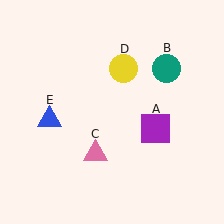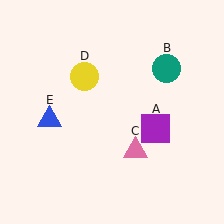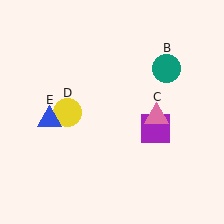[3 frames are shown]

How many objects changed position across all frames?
2 objects changed position: pink triangle (object C), yellow circle (object D).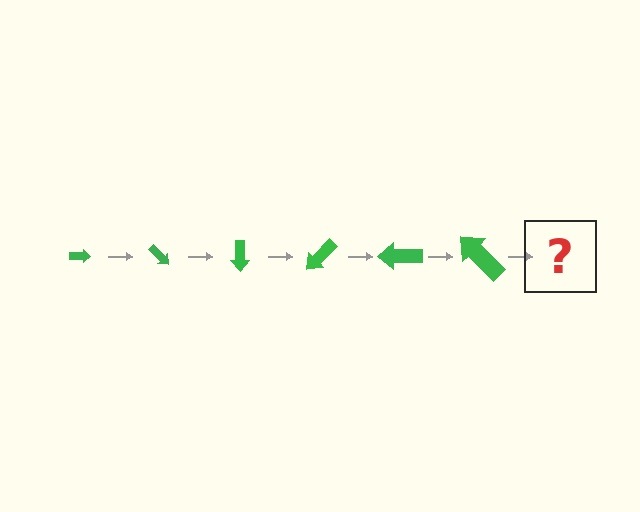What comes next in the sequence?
The next element should be an arrow, larger than the previous one and rotated 270 degrees from the start.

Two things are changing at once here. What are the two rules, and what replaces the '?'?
The two rules are that the arrow grows larger each step and it rotates 45 degrees each step. The '?' should be an arrow, larger than the previous one and rotated 270 degrees from the start.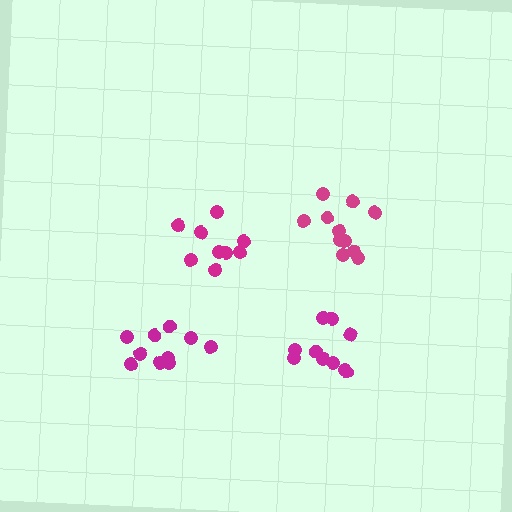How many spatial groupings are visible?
There are 4 spatial groupings.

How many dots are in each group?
Group 1: 9 dots, Group 2: 10 dots, Group 3: 10 dots, Group 4: 11 dots (40 total).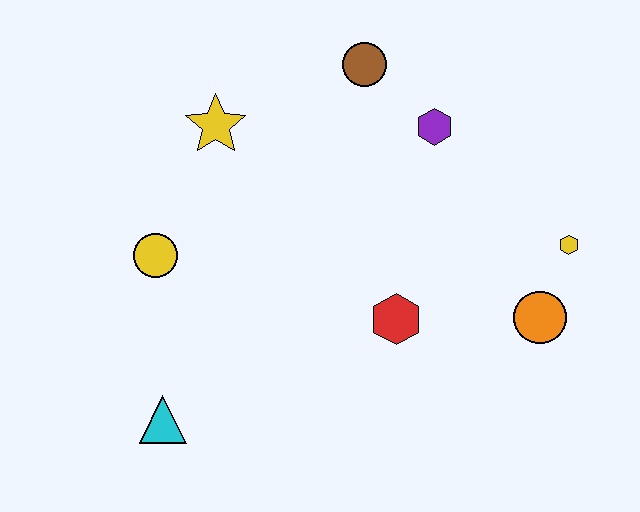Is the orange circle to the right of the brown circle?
Yes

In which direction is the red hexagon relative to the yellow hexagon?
The red hexagon is to the left of the yellow hexagon.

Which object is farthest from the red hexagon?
The yellow star is farthest from the red hexagon.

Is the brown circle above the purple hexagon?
Yes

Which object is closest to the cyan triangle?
The yellow circle is closest to the cyan triangle.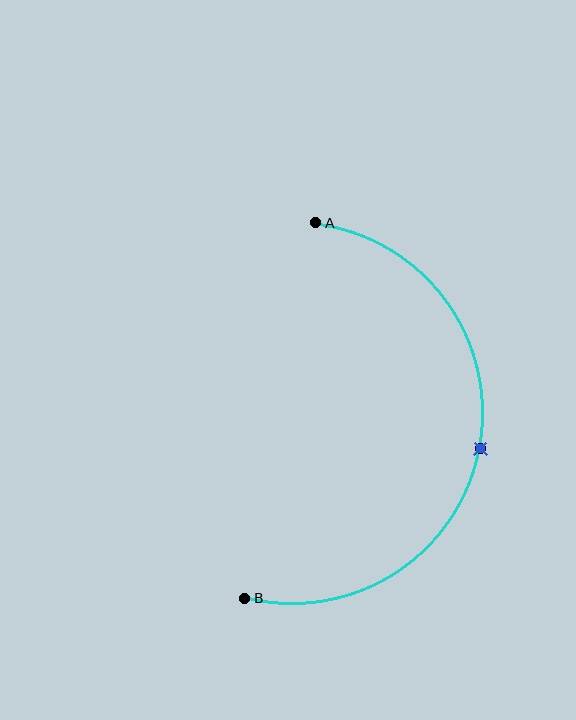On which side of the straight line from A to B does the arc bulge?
The arc bulges to the right of the straight line connecting A and B.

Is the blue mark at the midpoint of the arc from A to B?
Yes. The blue mark lies on the arc at equal arc-length from both A and B — it is the arc midpoint.